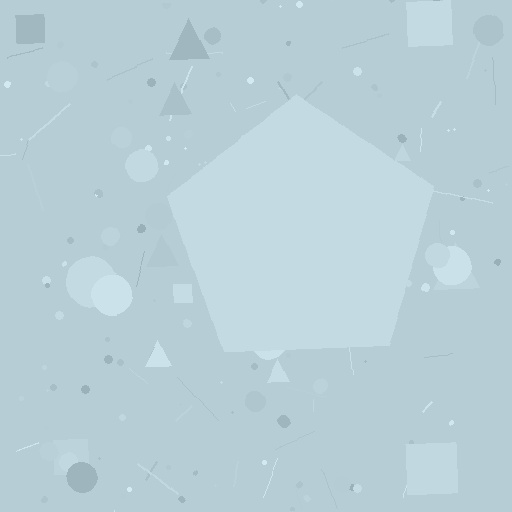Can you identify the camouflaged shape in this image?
The camouflaged shape is a pentagon.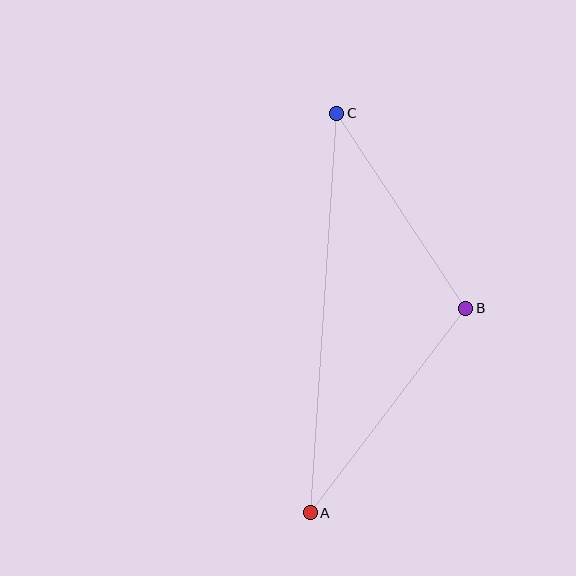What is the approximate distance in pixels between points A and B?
The distance between A and B is approximately 257 pixels.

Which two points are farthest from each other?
Points A and C are farthest from each other.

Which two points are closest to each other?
Points B and C are closest to each other.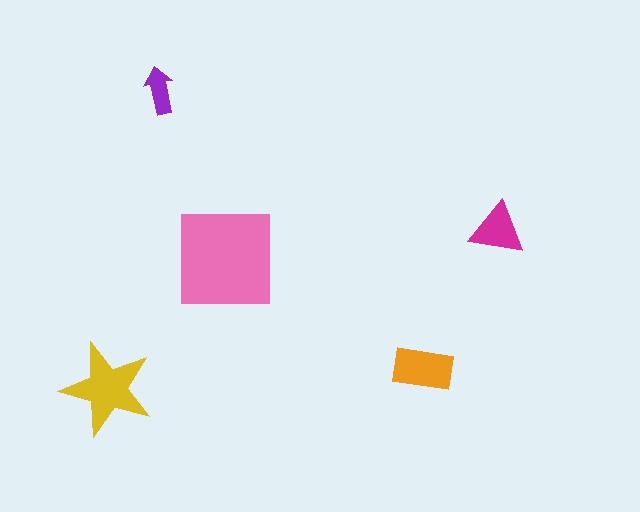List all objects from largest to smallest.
The pink square, the yellow star, the orange rectangle, the magenta triangle, the purple arrow.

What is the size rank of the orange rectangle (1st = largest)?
3rd.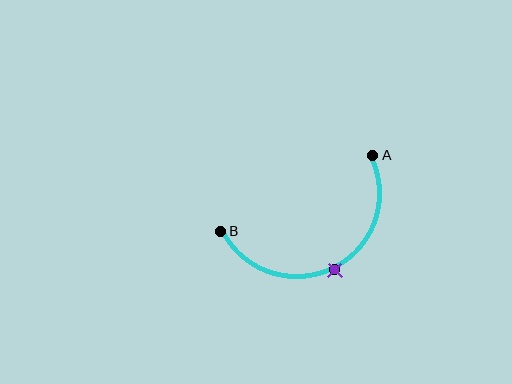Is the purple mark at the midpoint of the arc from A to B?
Yes. The purple mark lies on the arc at equal arc-length from both A and B — it is the arc midpoint.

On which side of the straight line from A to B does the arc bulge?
The arc bulges below the straight line connecting A and B.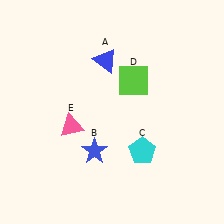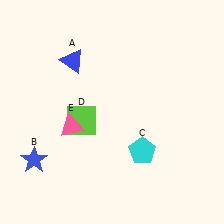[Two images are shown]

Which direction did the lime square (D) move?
The lime square (D) moved left.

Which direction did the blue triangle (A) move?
The blue triangle (A) moved left.